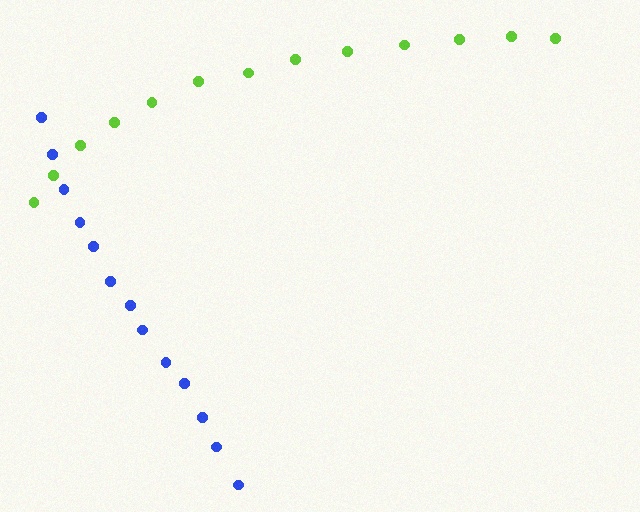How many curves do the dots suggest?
There are 2 distinct paths.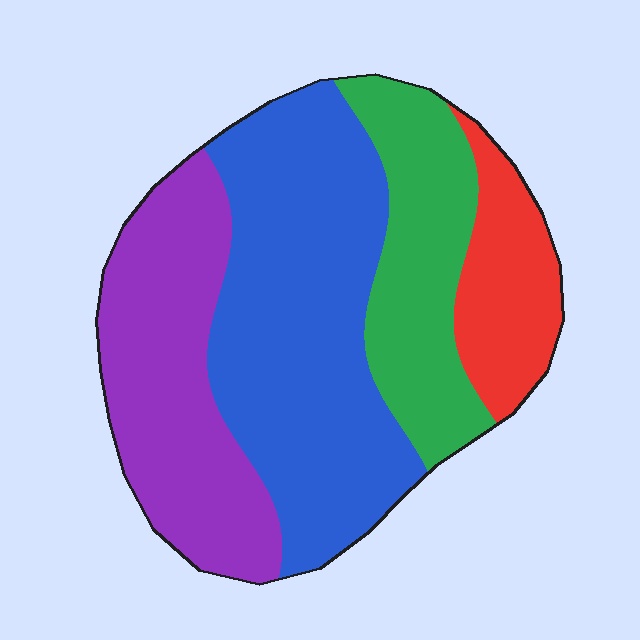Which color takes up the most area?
Blue, at roughly 40%.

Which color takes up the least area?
Red, at roughly 10%.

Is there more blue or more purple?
Blue.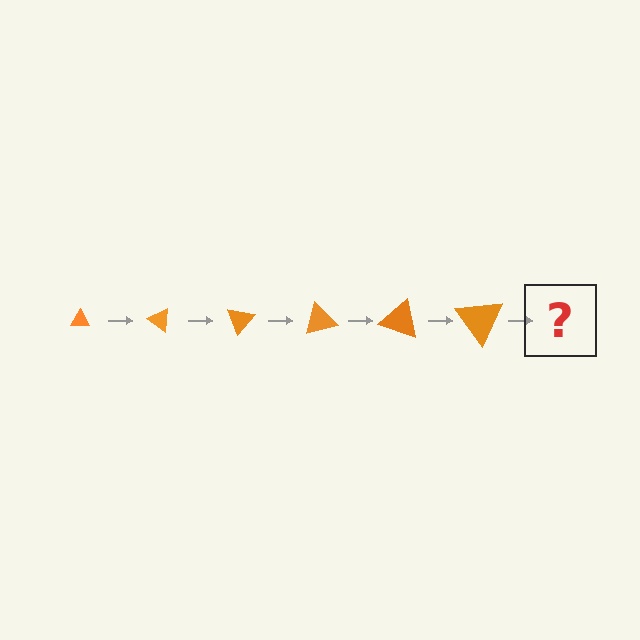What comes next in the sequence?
The next element should be a triangle, larger than the previous one and rotated 210 degrees from the start.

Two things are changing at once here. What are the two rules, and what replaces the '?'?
The two rules are that the triangle grows larger each step and it rotates 35 degrees each step. The '?' should be a triangle, larger than the previous one and rotated 210 degrees from the start.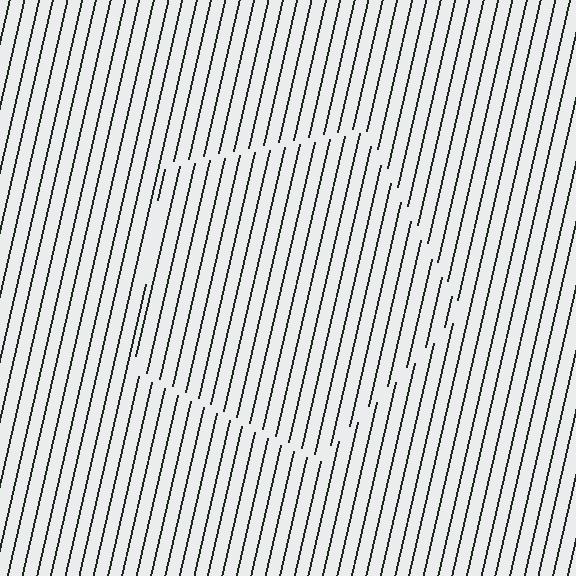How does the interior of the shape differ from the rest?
The interior of the shape contains the same grating, shifted by half a period — the contour is defined by the phase discontinuity where line-ends from the inner and outer gratings abut.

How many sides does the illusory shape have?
5 sides — the line-ends trace a pentagon.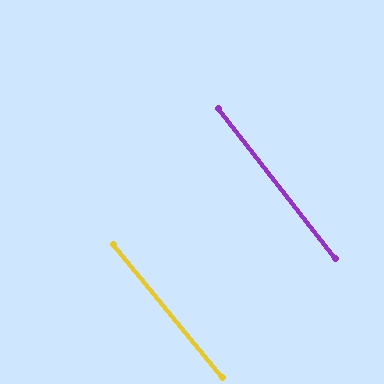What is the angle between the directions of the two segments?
Approximately 1 degree.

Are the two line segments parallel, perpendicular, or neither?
Parallel — their directions differ by only 1.5°.